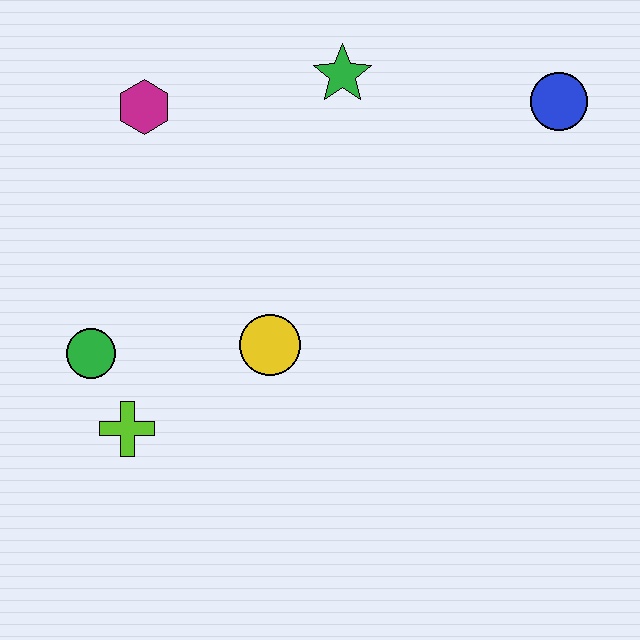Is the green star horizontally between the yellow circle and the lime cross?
No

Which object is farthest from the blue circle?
The lime cross is farthest from the blue circle.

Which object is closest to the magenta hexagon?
The green star is closest to the magenta hexagon.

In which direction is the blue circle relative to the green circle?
The blue circle is to the right of the green circle.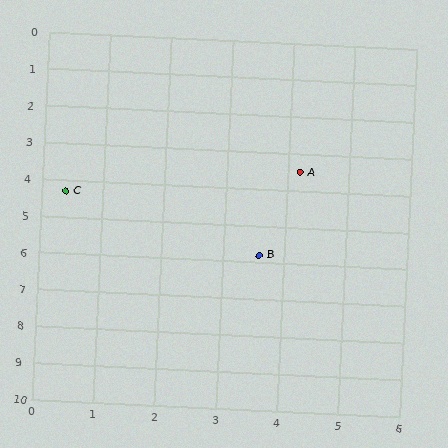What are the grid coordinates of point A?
Point A is at approximately (4.2, 3.5).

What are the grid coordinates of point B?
Point B is at approximately (3.6, 5.8).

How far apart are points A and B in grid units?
Points A and B are about 2.4 grid units apart.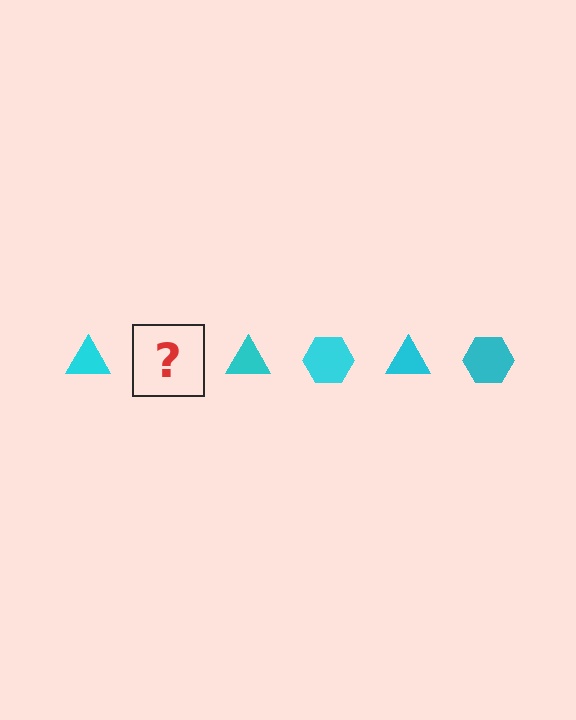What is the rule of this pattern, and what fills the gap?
The rule is that the pattern cycles through triangle, hexagon shapes in cyan. The gap should be filled with a cyan hexagon.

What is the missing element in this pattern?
The missing element is a cyan hexagon.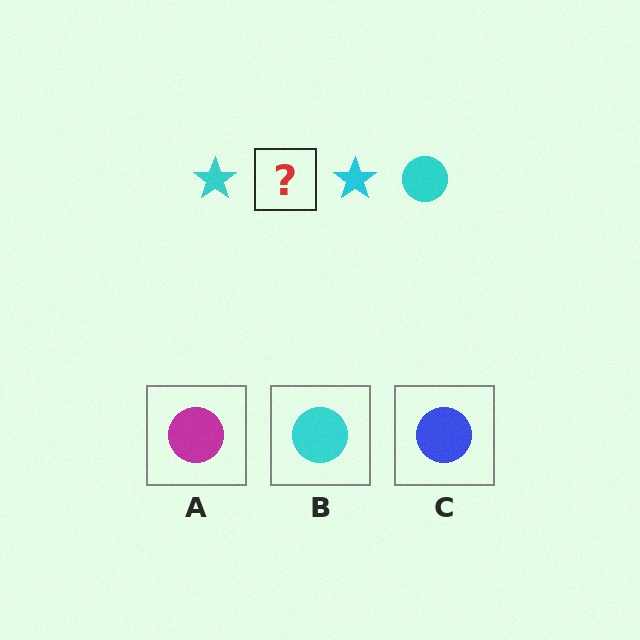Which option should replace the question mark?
Option B.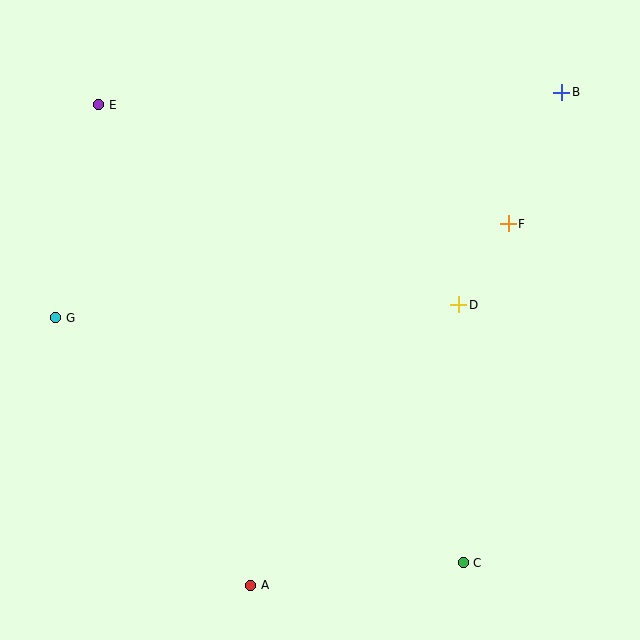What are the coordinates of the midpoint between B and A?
The midpoint between B and A is at (406, 339).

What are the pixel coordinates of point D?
Point D is at (459, 305).